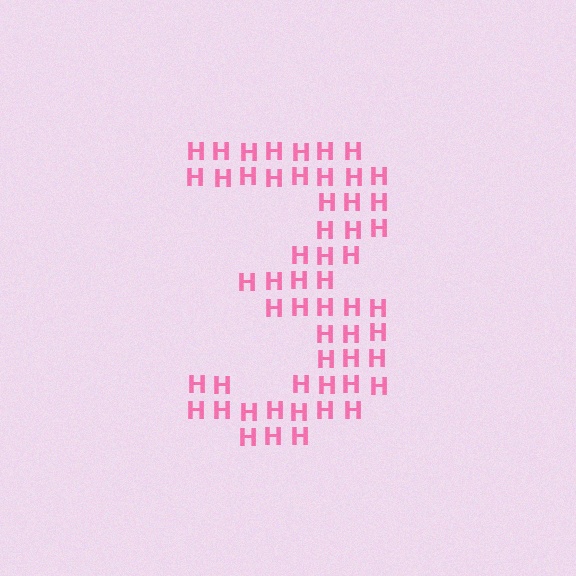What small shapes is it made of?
It is made of small letter H's.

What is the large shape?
The large shape is the digit 3.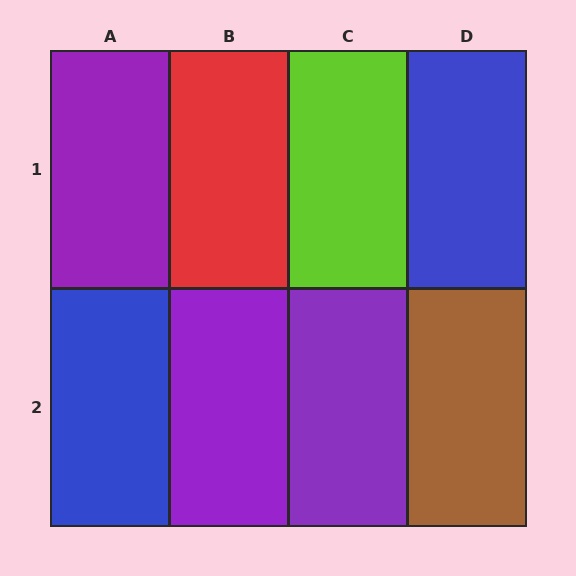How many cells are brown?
1 cell is brown.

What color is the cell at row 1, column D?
Blue.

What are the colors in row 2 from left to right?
Blue, purple, purple, brown.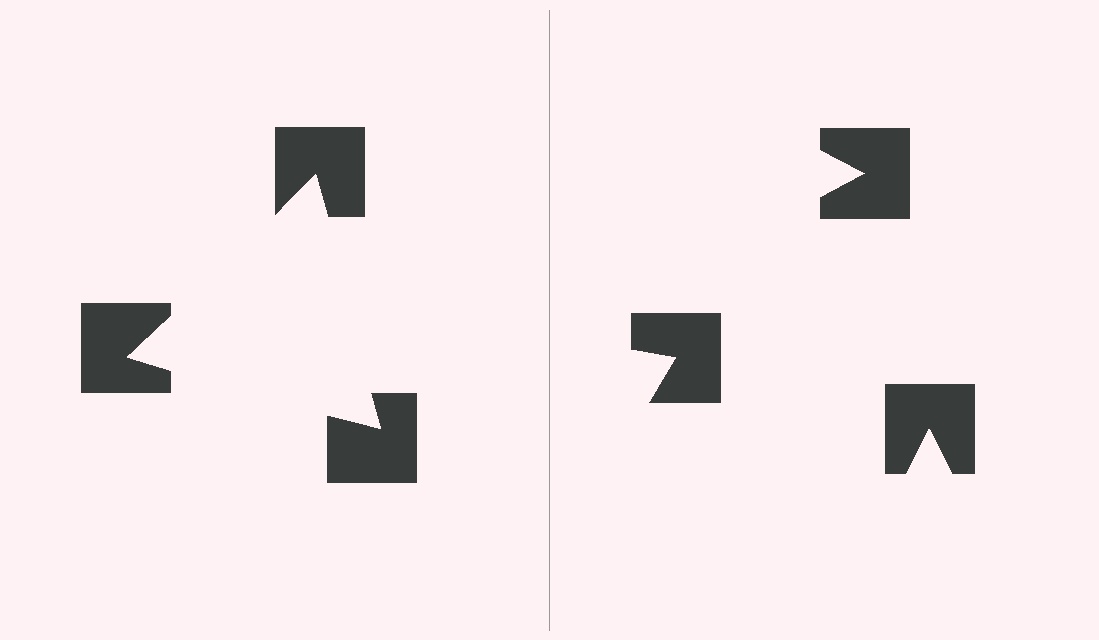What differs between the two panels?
The notched squares are positioned identically on both sides; only the wedge orientations differ. On the left they align to a triangle; on the right they are misaligned.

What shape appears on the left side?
An illusory triangle.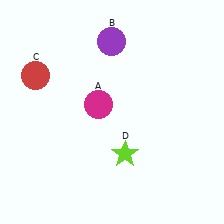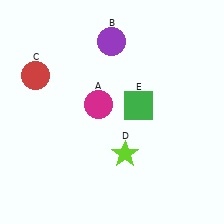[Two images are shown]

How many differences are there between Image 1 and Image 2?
There is 1 difference between the two images.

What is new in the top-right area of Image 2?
A green square (E) was added in the top-right area of Image 2.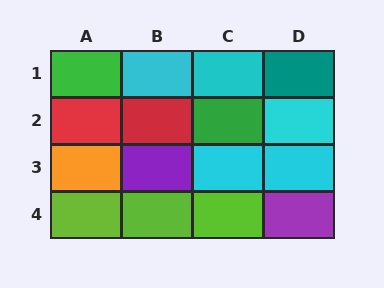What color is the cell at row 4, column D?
Purple.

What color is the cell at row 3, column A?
Orange.